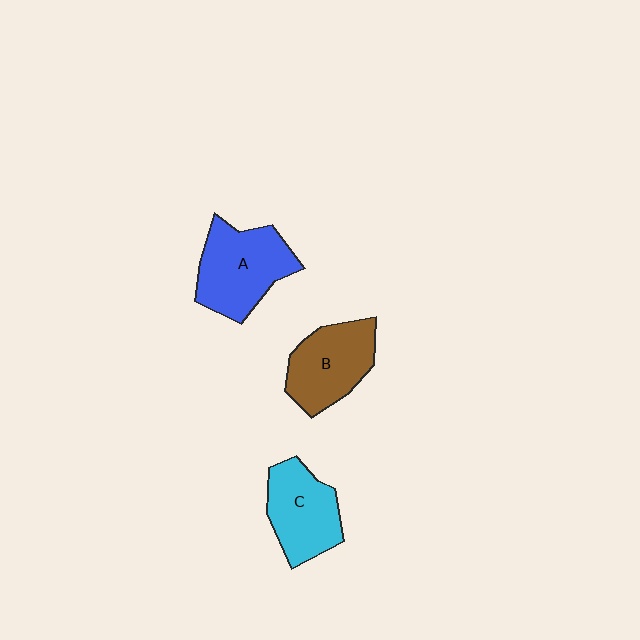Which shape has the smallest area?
Shape C (cyan).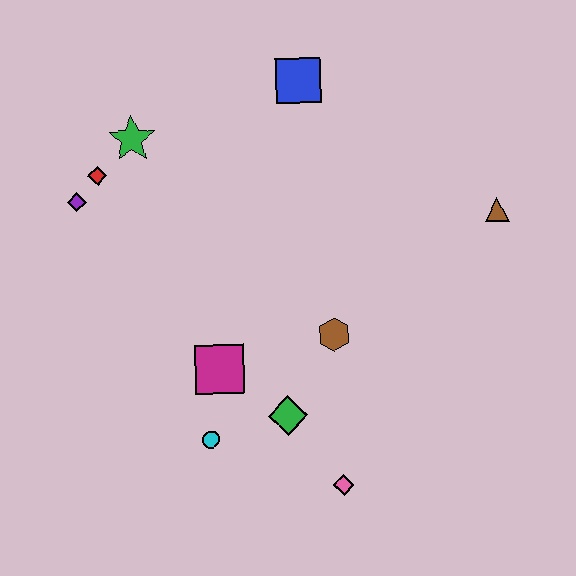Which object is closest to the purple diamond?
The red diamond is closest to the purple diamond.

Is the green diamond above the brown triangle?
No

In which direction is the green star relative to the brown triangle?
The green star is to the left of the brown triangle.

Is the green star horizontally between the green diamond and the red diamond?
Yes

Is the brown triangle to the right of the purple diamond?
Yes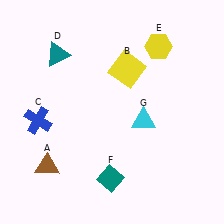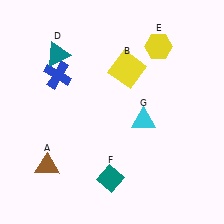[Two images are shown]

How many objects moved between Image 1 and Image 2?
1 object moved between the two images.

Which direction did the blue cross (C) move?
The blue cross (C) moved up.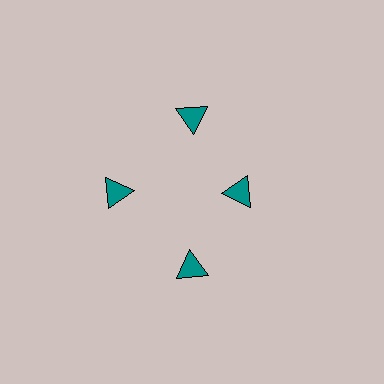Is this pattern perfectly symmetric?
No. The 4 teal triangles are arranged in a ring, but one element near the 3 o'clock position is pulled inward toward the center, breaking the 4-fold rotational symmetry.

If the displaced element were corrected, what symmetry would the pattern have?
It would have 4-fold rotational symmetry — the pattern would map onto itself every 90 degrees.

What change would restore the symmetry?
The symmetry would be restored by moving it outward, back onto the ring so that all 4 triangles sit at equal angles and equal distance from the center.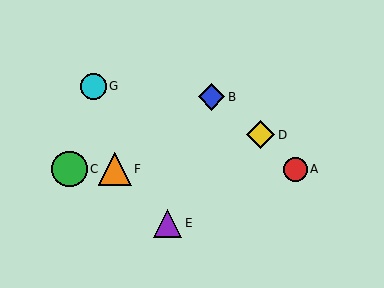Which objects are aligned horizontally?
Objects A, C, F are aligned horizontally.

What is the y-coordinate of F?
Object F is at y≈169.